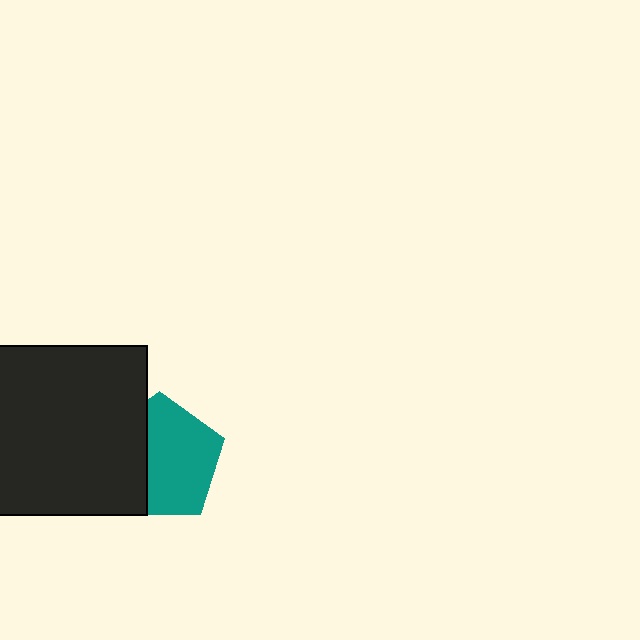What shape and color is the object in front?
The object in front is a black rectangle.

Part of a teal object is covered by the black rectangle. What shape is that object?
It is a pentagon.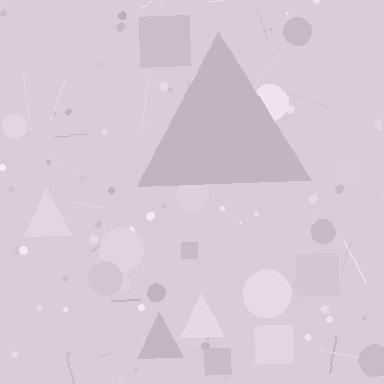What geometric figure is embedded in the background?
A triangle is embedded in the background.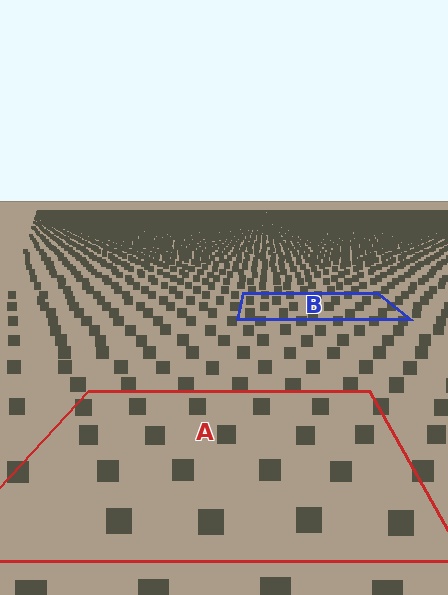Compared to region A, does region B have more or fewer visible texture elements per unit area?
Region B has more texture elements per unit area — they are packed more densely because it is farther away.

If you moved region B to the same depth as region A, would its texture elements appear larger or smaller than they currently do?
They would appear larger. At a closer depth, the same texture elements are projected at a bigger on-screen size.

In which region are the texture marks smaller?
The texture marks are smaller in region B, because it is farther away.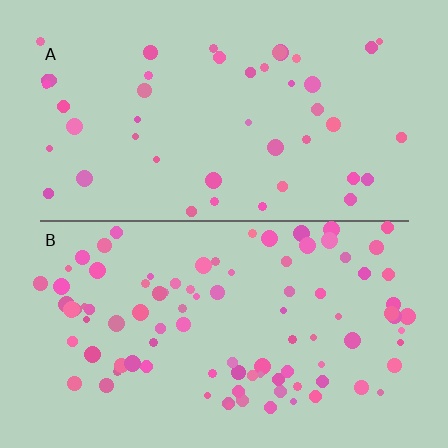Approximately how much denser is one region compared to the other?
Approximately 2.1× — region B over region A.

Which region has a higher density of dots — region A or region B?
B (the bottom).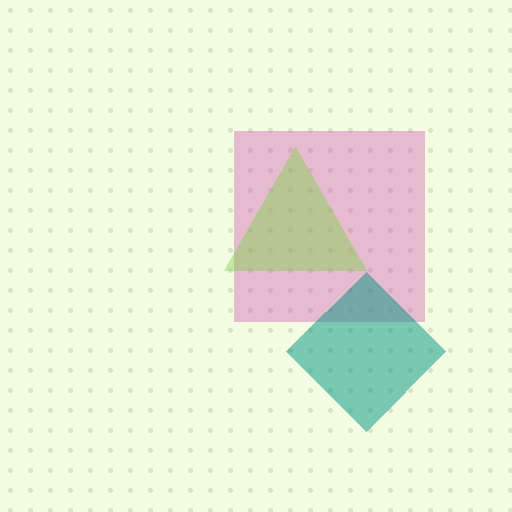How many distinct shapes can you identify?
There are 3 distinct shapes: a pink square, a lime triangle, a teal diamond.